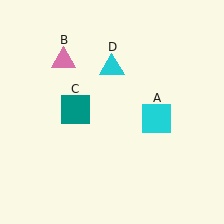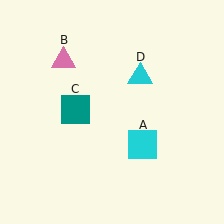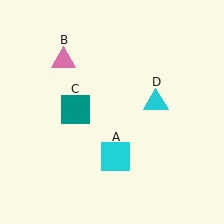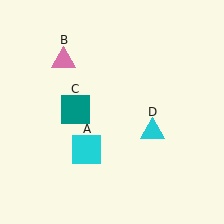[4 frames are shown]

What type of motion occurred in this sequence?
The cyan square (object A), cyan triangle (object D) rotated clockwise around the center of the scene.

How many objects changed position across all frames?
2 objects changed position: cyan square (object A), cyan triangle (object D).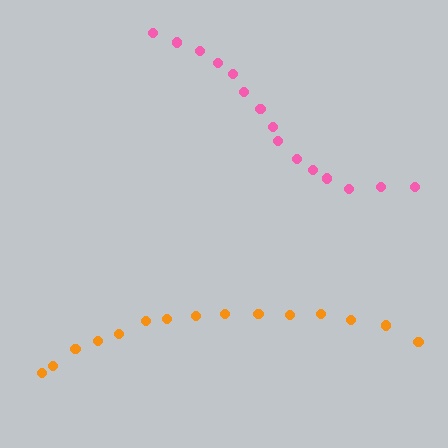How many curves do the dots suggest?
There are 2 distinct paths.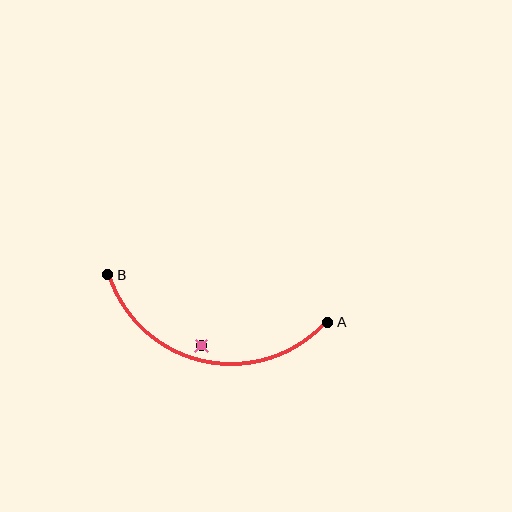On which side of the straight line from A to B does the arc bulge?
The arc bulges below the straight line connecting A and B.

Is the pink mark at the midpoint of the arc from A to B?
No — the pink mark does not lie on the arc at all. It sits slightly inside the curve.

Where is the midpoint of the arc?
The arc midpoint is the point on the curve farthest from the straight line joining A and B. It sits below that line.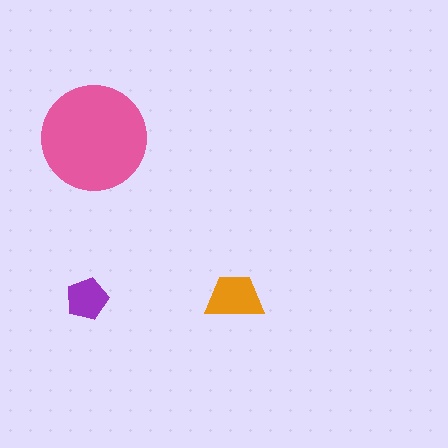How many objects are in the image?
There are 3 objects in the image.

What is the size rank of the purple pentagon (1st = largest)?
3rd.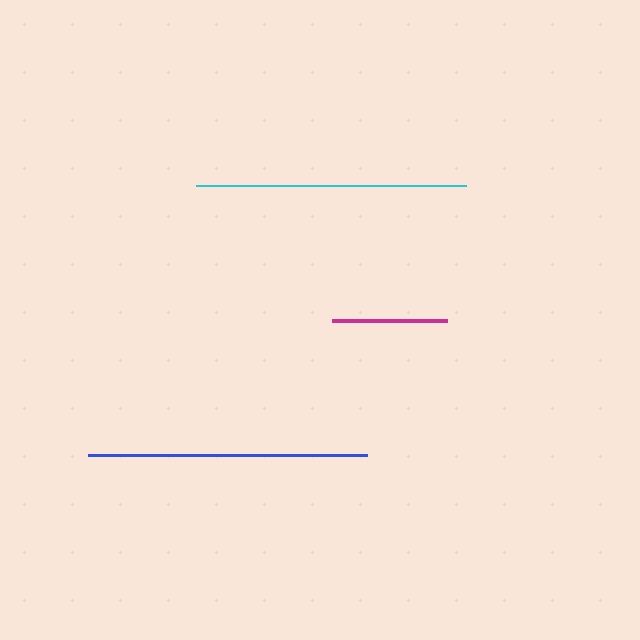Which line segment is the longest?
The blue line is the longest at approximately 279 pixels.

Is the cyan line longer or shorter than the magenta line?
The cyan line is longer than the magenta line.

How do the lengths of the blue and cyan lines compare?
The blue and cyan lines are approximately the same length.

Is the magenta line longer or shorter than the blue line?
The blue line is longer than the magenta line.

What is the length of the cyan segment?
The cyan segment is approximately 270 pixels long.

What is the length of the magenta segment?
The magenta segment is approximately 114 pixels long.